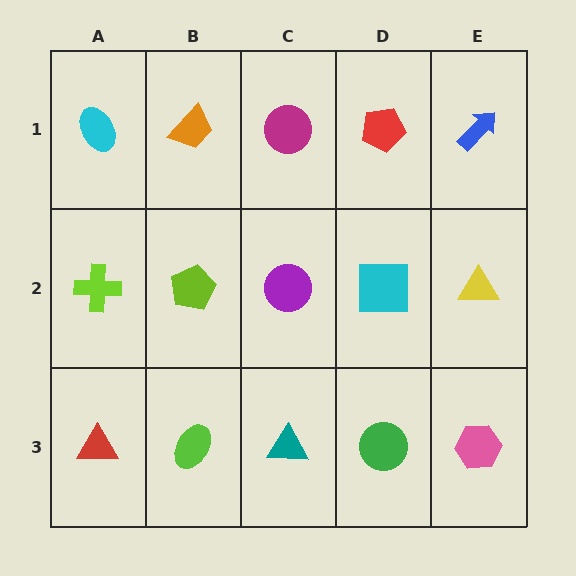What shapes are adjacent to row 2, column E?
A blue arrow (row 1, column E), a pink hexagon (row 3, column E), a cyan square (row 2, column D).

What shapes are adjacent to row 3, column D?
A cyan square (row 2, column D), a teal triangle (row 3, column C), a pink hexagon (row 3, column E).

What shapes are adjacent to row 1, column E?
A yellow triangle (row 2, column E), a red pentagon (row 1, column D).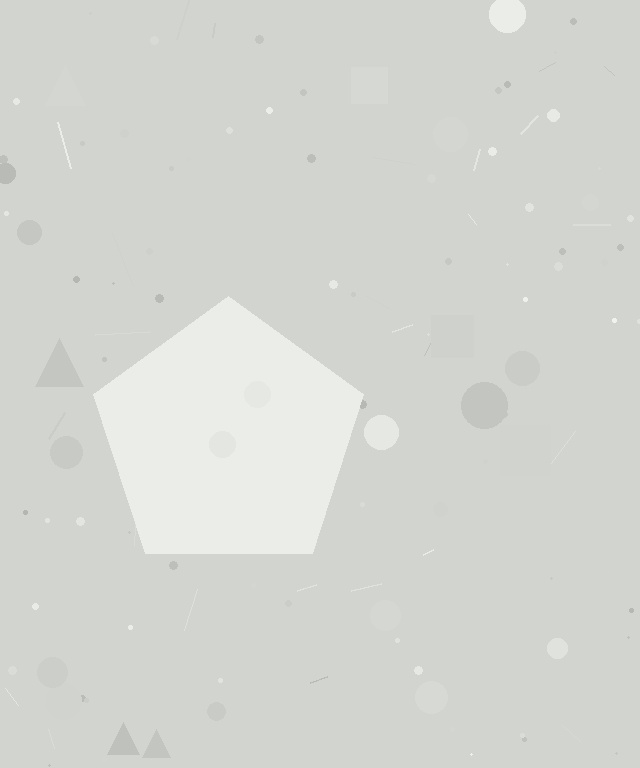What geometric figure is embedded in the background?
A pentagon is embedded in the background.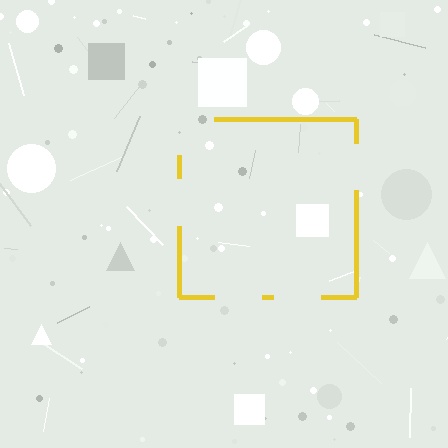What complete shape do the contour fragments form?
The contour fragments form a square.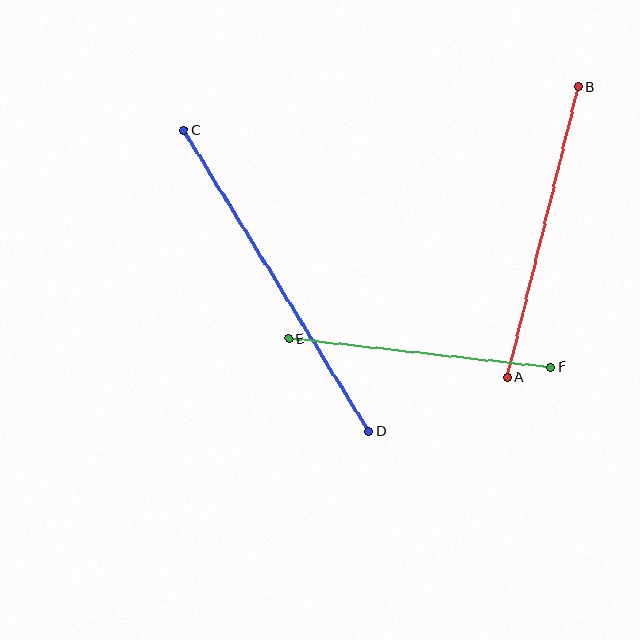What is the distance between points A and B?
The distance is approximately 299 pixels.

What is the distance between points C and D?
The distance is approximately 354 pixels.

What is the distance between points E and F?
The distance is approximately 264 pixels.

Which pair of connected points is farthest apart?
Points C and D are farthest apart.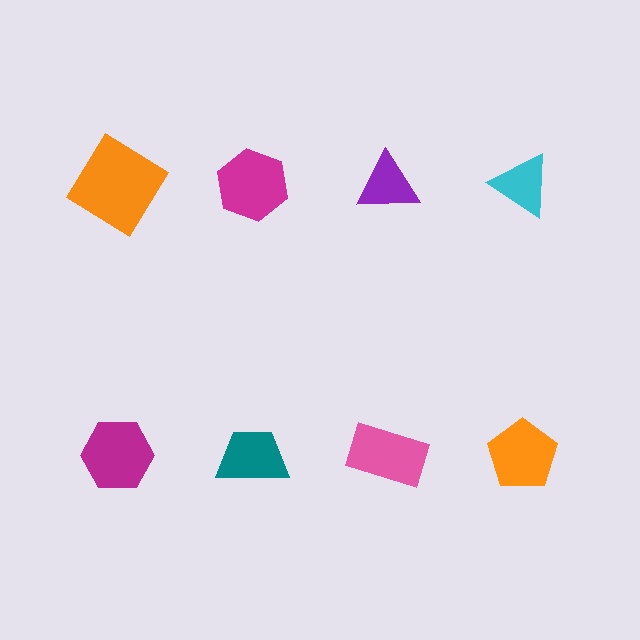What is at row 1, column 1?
An orange diamond.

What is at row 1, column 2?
A magenta hexagon.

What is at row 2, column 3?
A pink rectangle.